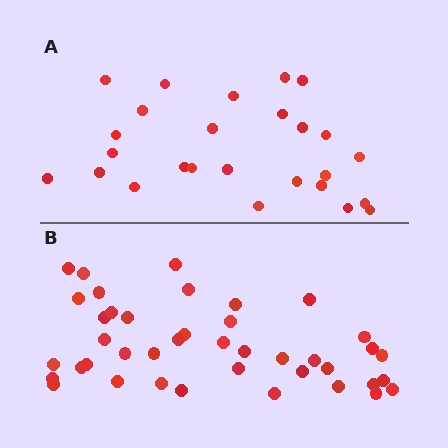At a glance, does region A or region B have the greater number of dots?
Region B (the bottom region) has more dots.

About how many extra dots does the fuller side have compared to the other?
Region B has approximately 15 more dots than region A.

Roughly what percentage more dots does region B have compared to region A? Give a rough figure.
About 60% more.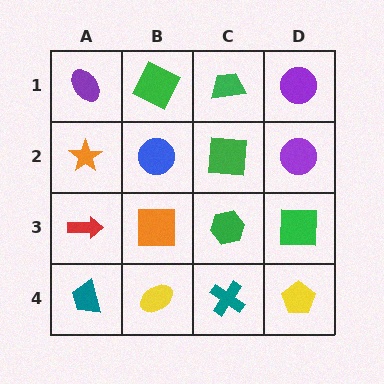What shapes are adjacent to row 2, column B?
A green square (row 1, column B), an orange square (row 3, column B), an orange star (row 2, column A), a green square (row 2, column C).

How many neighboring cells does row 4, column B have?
3.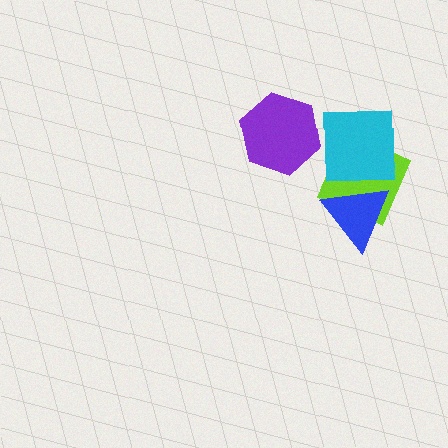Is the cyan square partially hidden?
Yes, it is partially covered by another shape.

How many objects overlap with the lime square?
2 objects overlap with the lime square.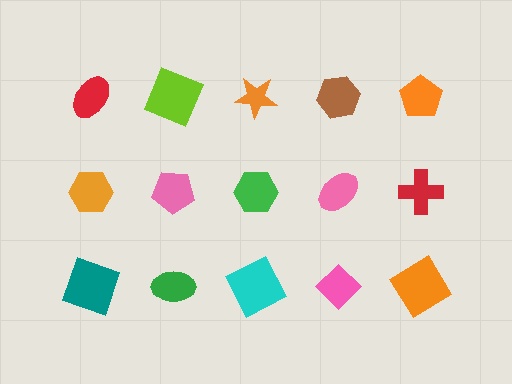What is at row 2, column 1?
An orange hexagon.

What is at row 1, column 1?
A red ellipse.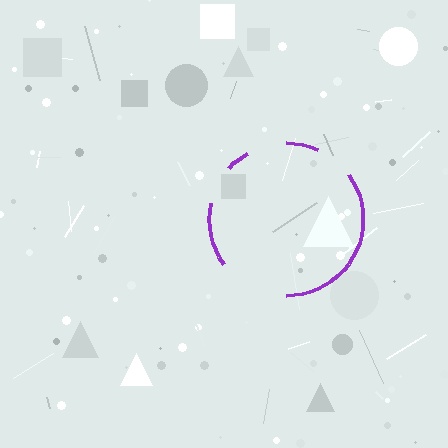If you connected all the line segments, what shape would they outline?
They would outline a circle.